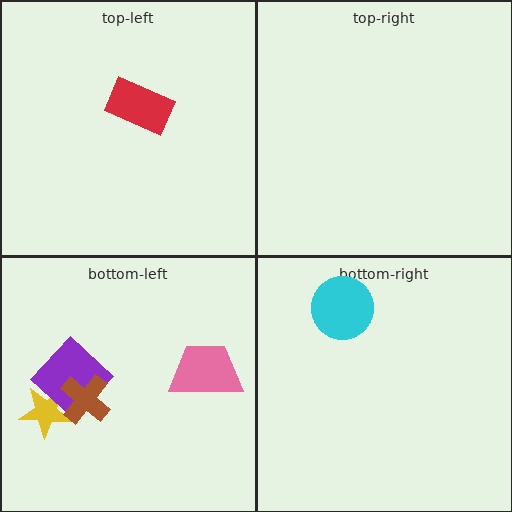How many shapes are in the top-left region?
1.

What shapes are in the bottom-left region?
The yellow star, the purple diamond, the brown cross, the pink trapezoid.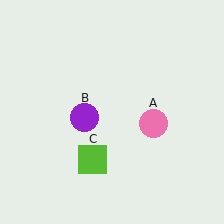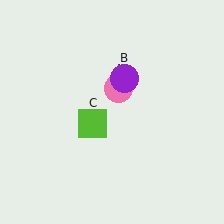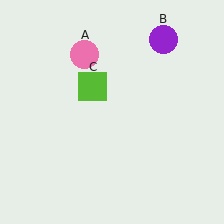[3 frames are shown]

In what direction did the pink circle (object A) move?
The pink circle (object A) moved up and to the left.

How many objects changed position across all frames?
3 objects changed position: pink circle (object A), purple circle (object B), lime square (object C).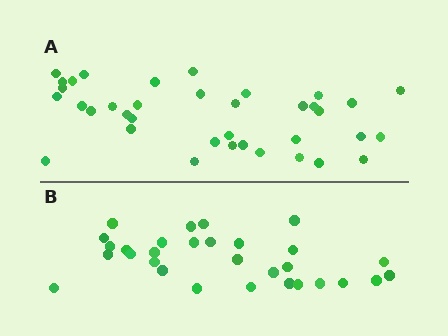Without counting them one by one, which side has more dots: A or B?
Region A (the top region) has more dots.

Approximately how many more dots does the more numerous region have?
Region A has roughly 8 or so more dots than region B.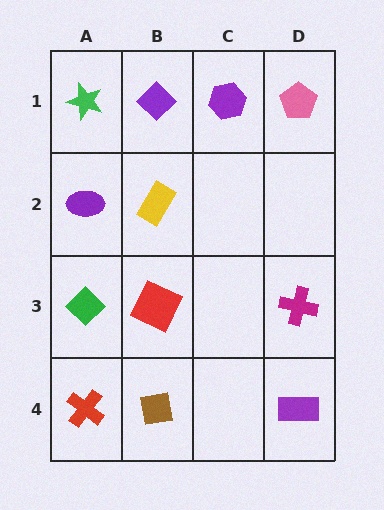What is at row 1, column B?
A purple diamond.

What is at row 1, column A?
A green star.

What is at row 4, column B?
A brown square.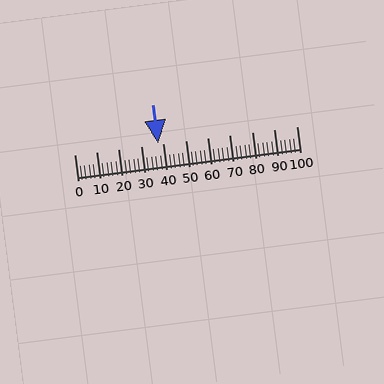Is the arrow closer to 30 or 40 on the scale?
The arrow is closer to 40.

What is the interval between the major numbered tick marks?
The major tick marks are spaced 10 units apart.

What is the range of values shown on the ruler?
The ruler shows values from 0 to 100.